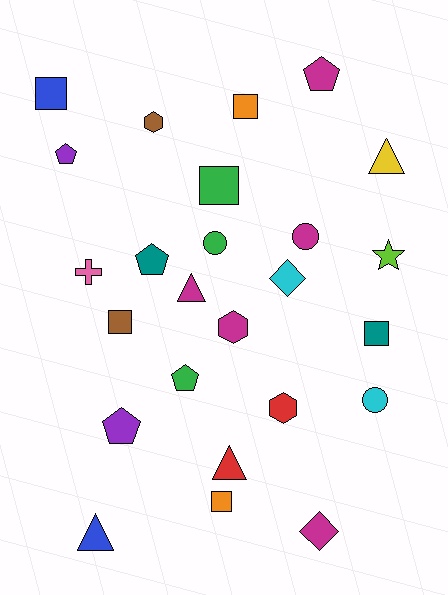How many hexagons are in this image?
There are 3 hexagons.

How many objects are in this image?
There are 25 objects.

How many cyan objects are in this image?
There are 2 cyan objects.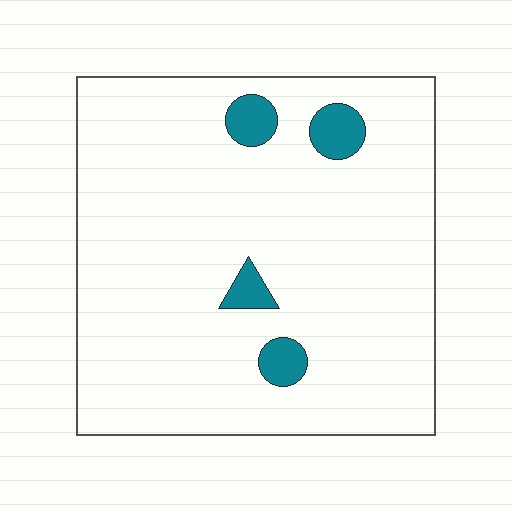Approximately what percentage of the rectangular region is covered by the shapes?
Approximately 5%.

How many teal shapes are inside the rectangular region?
4.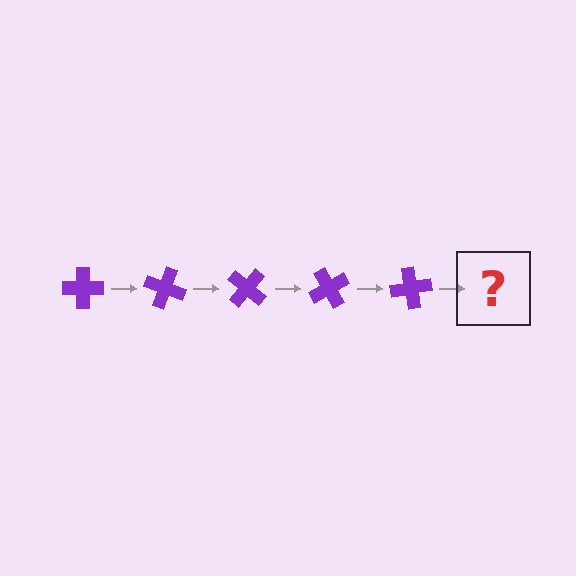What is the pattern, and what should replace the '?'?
The pattern is that the cross rotates 20 degrees each step. The '?' should be a purple cross rotated 100 degrees.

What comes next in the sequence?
The next element should be a purple cross rotated 100 degrees.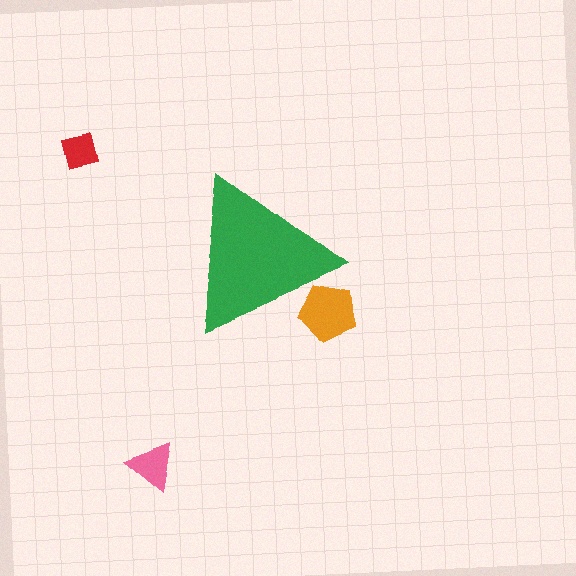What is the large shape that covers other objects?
A green triangle.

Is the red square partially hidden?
No, the red square is fully visible.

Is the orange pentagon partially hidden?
Yes, the orange pentagon is partially hidden behind the green triangle.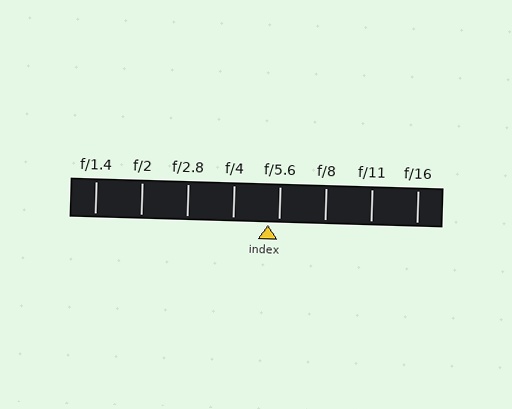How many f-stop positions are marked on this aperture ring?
There are 8 f-stop positions marked.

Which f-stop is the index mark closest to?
The index mark is closest to f/5.6.